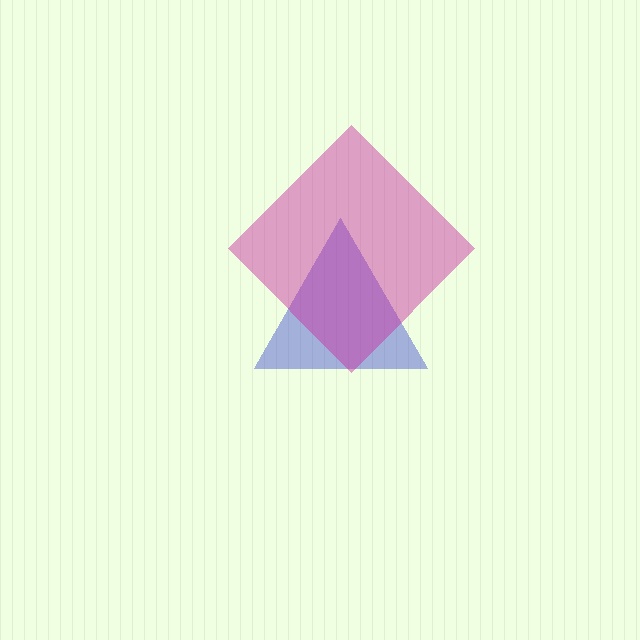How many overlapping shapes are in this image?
There are 2 overlapping shapes in the image.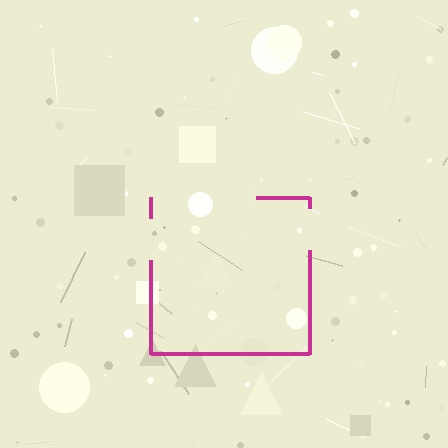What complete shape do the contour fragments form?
The contour fragments form a square.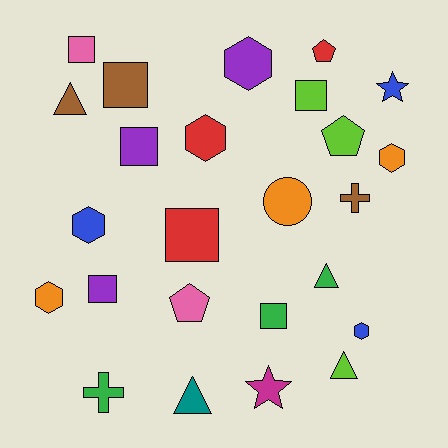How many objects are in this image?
There are 25 objects.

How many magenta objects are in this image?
There is 1 magenta object.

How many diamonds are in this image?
There are no diamonds.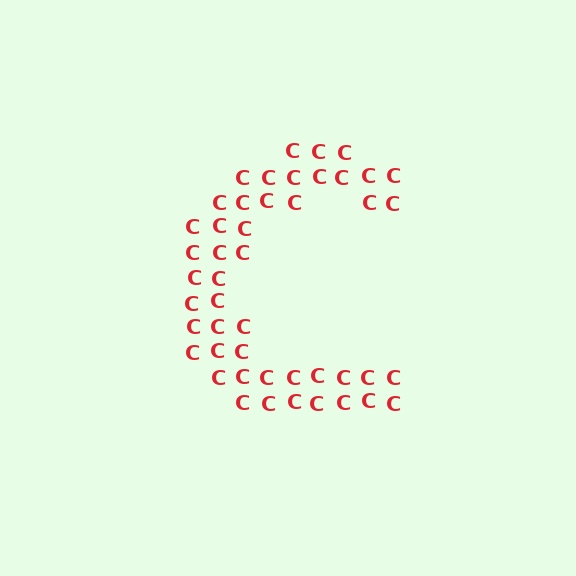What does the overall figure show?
The overall figure shows the letter C.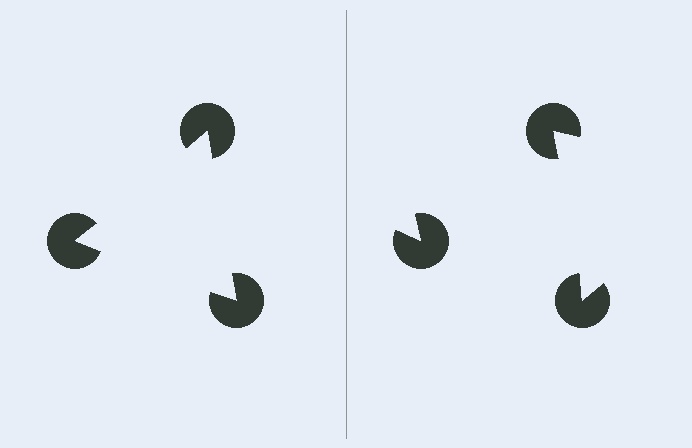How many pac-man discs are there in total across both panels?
6 — 3 on each side.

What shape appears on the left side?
An illusory triangle.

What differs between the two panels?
The pac-man discs are positioned identically on both sides; only the wedge orientations differ. On the left they align to a triangle; on the right they are misaligned.